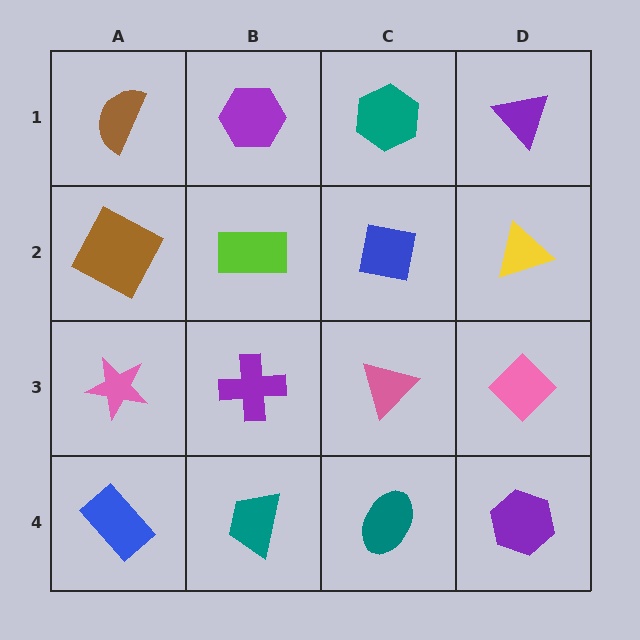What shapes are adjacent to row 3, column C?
A blue square (row 2, column C), a teal ellipse (row 4, column C), a purple cross (row 3, column B), a pink diamond (row 3, column D).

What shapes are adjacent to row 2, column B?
A purple hexagon (row 1, column B), a purple cross (row 3, column B), a brown square (row 2, column A), a blue square (row 2, column C).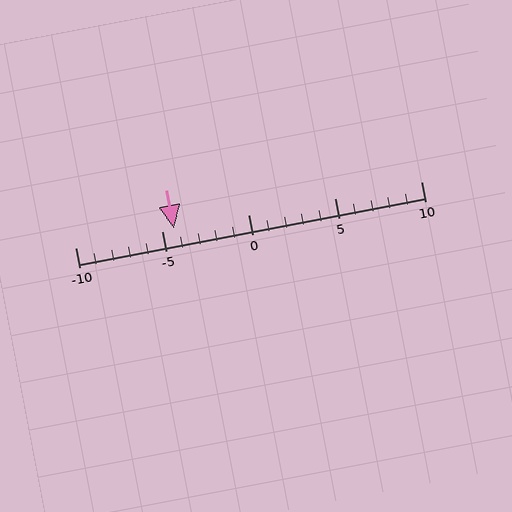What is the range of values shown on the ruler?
The ruler shows values from -10 to 10.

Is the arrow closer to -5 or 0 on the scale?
The arrow is closer to -5.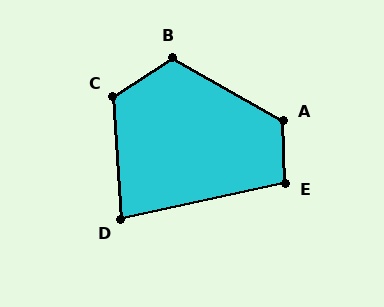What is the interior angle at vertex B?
Approximately 118 degrees (obtuse).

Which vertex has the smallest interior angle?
D, at approximately 81 degrees.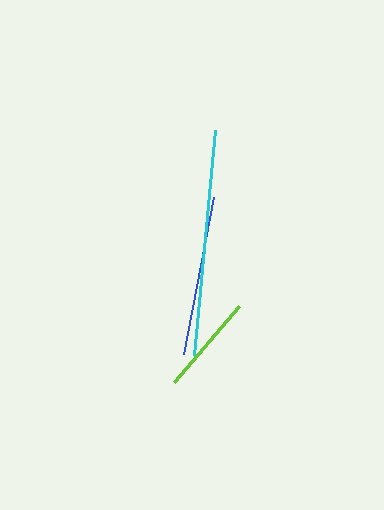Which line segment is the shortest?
The lime line is the shortest at approximately 99 pixels.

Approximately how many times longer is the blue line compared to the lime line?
The blue line is approximately 1.6 times the length of the lime line.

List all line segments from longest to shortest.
From longest to shortest: cyan, blue, lime.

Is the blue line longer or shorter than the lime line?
The blue line is longer than the lime line.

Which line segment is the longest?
The cyan line is the longest at approximately 226 pixels.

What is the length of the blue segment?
The blue segment is approximately 160 pixels long.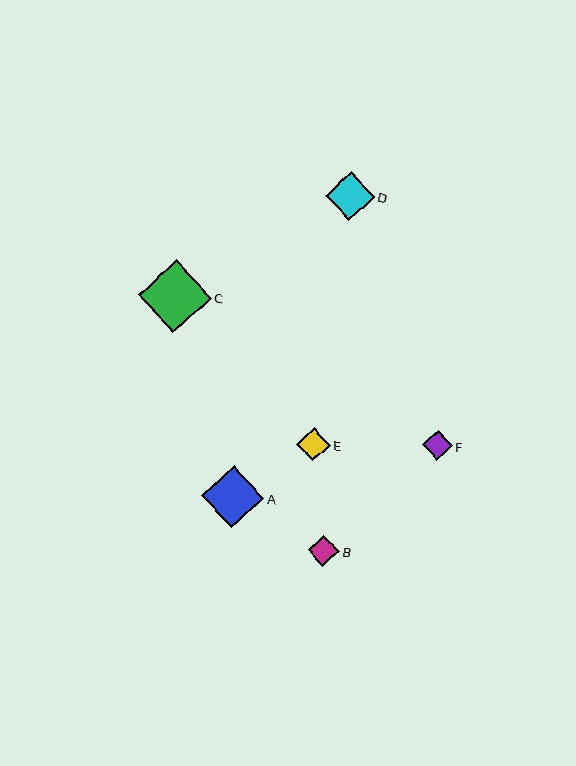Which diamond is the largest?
Diamond C is the largest with a size of approximately 73 pixels.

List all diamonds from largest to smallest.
From largest to smallest: C, A, D, E, B, F.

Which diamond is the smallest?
Diamond F is the smallest with a size of approximately 30 pixels.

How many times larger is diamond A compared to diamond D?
Diamond A is approximately 1.3 times the size of diamond D.